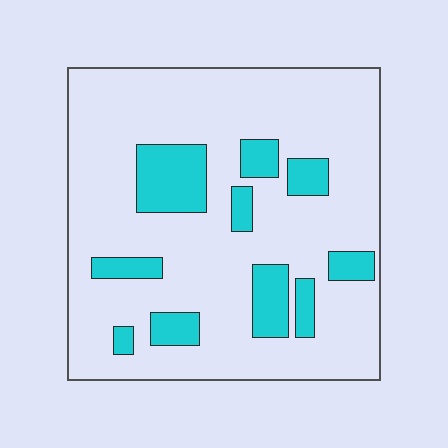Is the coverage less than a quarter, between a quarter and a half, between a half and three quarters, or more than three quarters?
Less than a quarter.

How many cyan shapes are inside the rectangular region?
10.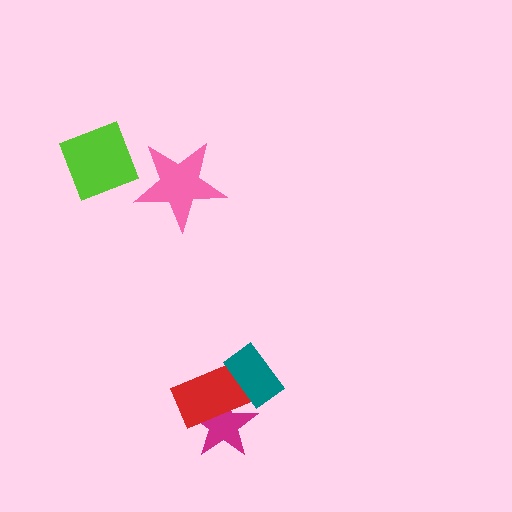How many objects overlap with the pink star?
0 objects overlap with the pink star.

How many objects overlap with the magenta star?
2 objects overlap with the magenta star.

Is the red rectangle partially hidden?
Yes, it is partially covered by another shape.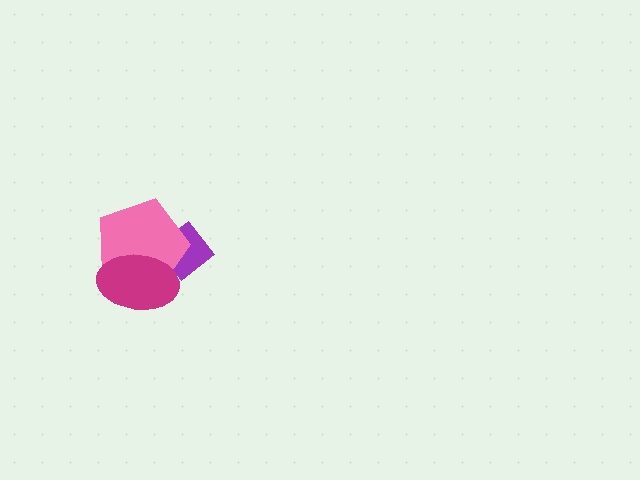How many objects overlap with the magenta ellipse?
2 objects overlap with the magenta ellipse.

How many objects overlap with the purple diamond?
2 objects overlap with the purple diamond.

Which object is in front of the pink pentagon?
The magenta ellipse is in front of the pink pentagon.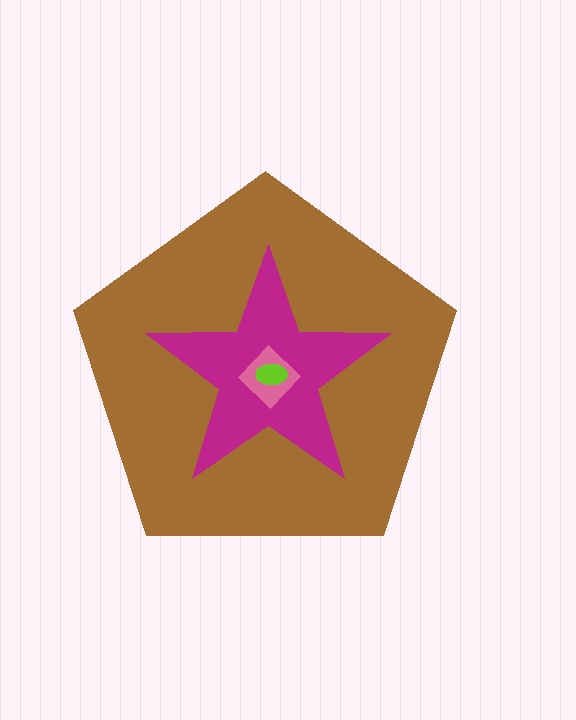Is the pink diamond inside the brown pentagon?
Yes.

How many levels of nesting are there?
4.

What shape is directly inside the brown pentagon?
The magenta star.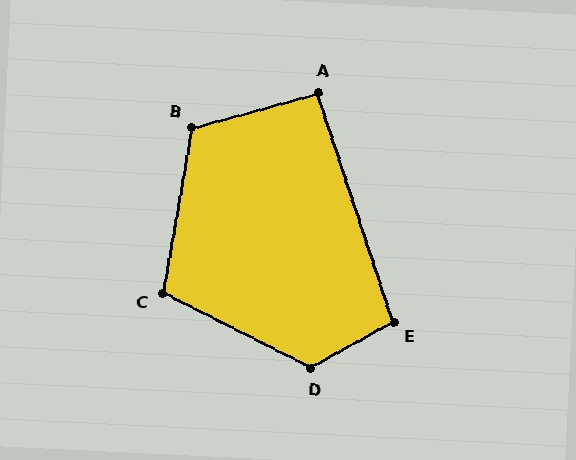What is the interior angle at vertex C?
Approximately 107 degrees (obtuse).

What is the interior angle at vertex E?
Approximately 101 degrees (obtuse).